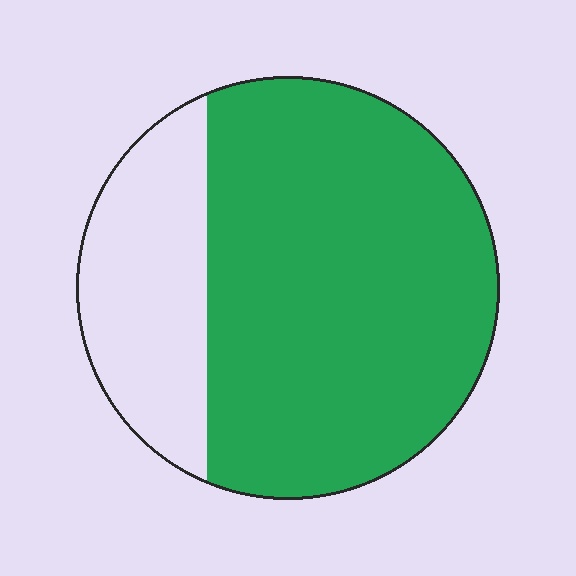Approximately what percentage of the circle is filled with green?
Approximately 75%.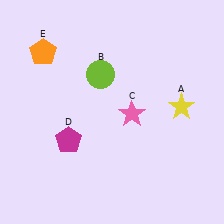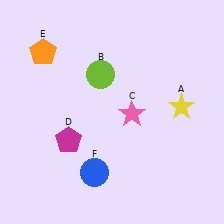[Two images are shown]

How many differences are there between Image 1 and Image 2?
There is 1 difference between the two images.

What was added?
A blue circle (F) was added in Image 2.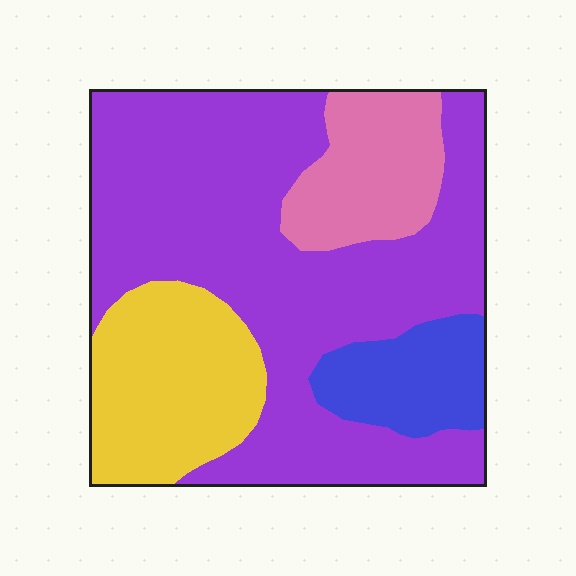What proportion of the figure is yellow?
Yellow covers 19% of the figure.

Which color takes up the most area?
Purple, at roughly 60%.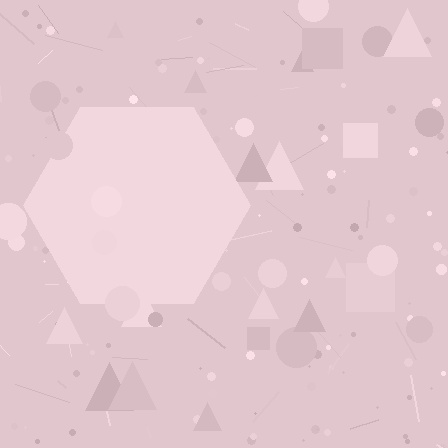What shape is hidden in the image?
A hexagon is hidden in the image.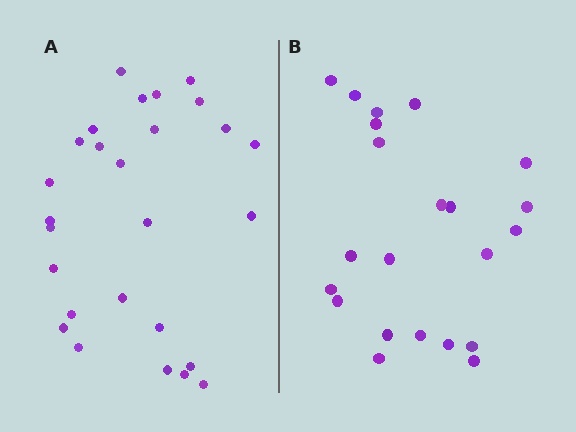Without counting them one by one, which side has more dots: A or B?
Region A (the left region) has more dots.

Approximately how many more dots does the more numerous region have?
Region A has about 5 more dots than region B.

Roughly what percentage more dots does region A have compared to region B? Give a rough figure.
About 25% more.